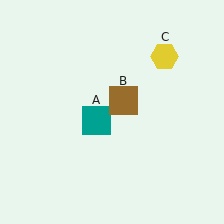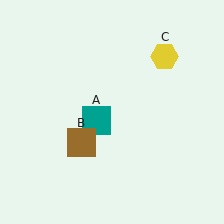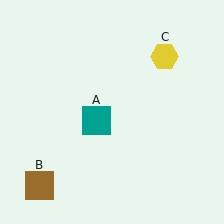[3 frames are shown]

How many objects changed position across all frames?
1 object changed position: brown square (object B).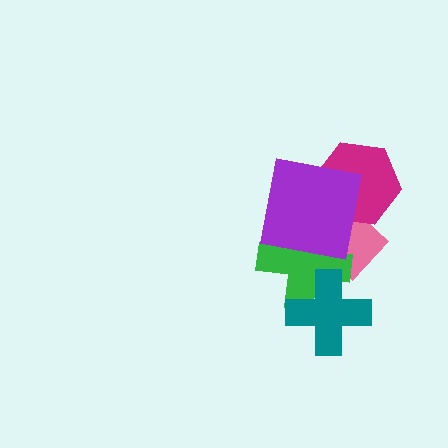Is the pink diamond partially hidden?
Yes, it is partially covered by another shape.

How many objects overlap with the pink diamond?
3 objects overlap with the pink diamond.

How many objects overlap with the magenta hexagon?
2 objects overlap with the magenta hexagon.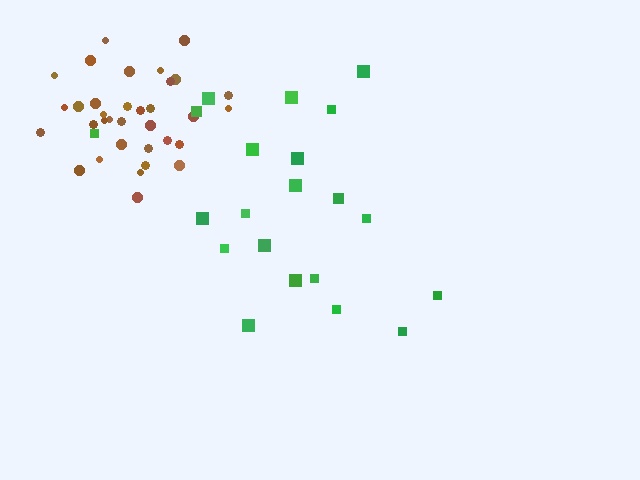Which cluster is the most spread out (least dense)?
Green.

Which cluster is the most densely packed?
Brown.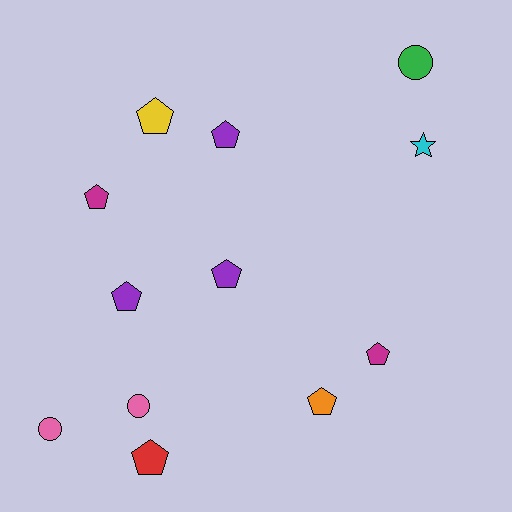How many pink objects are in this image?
There are 2 pink objects.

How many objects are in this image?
There are 12 objects.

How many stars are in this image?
There is 1 star.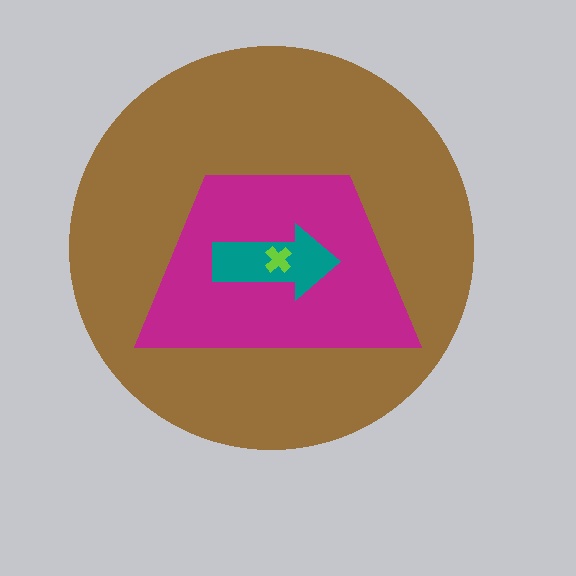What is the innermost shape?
The lime cross.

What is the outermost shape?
The brown circle.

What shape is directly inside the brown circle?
The magenta trapezoid.